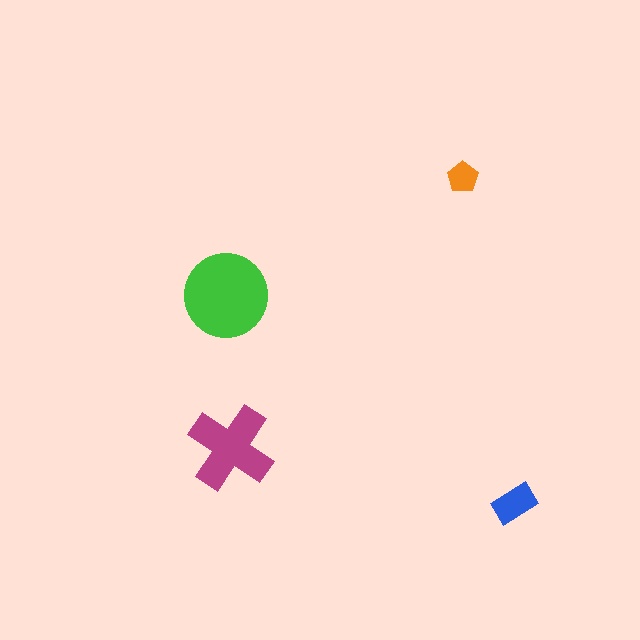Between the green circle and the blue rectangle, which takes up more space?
The green circle.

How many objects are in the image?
There are 4 objects in the image.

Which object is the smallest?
The orange pentagon.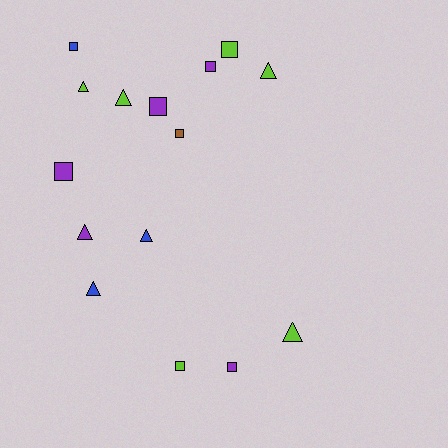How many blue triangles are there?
There are 2 blue triangles.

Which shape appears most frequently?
Square, with 8 objects.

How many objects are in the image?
There are 15 objects.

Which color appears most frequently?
Lime, with 6 objects.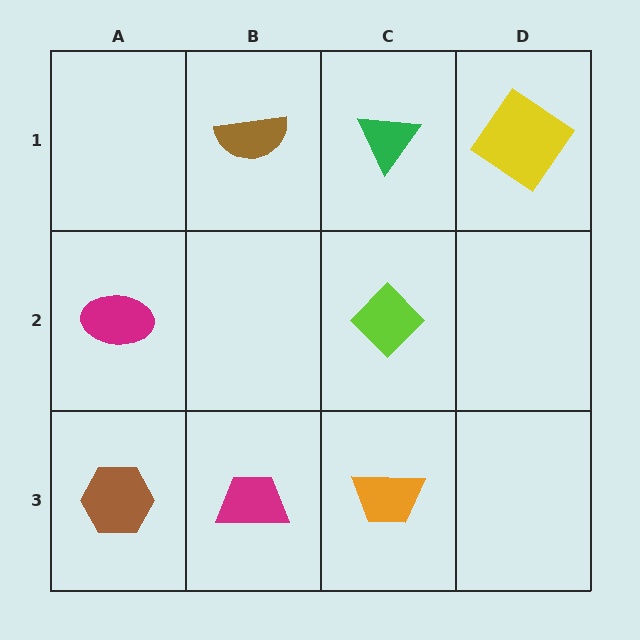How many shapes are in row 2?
2 shapes.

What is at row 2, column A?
A magenta ellipse.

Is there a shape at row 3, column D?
No, that cell is empty.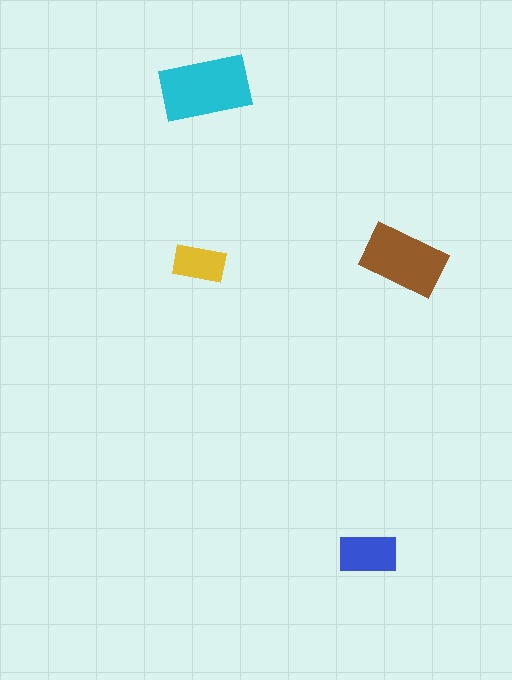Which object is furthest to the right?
The brown rectangle is rightmost.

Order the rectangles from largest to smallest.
the cyan one, the brown one, the blue one, the yellow one.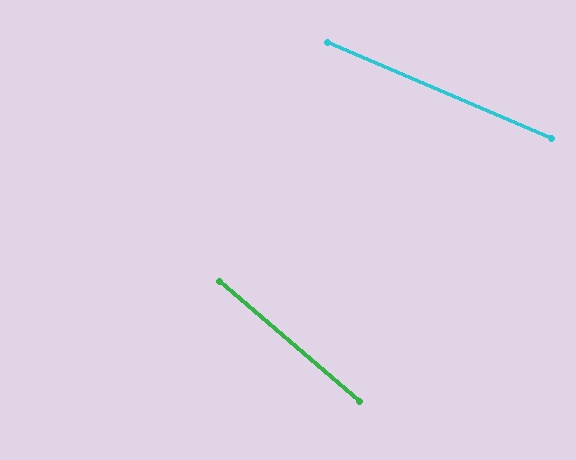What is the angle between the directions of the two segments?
Approximately 18 degrees.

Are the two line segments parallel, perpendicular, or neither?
Neither parallel nor perpendicular — they differ by about 18°.